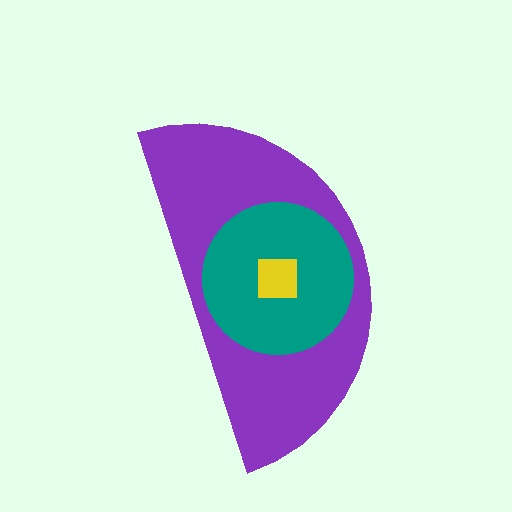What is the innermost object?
The yellow square.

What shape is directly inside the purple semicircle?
The teal circle.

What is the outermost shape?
The purple semicircle.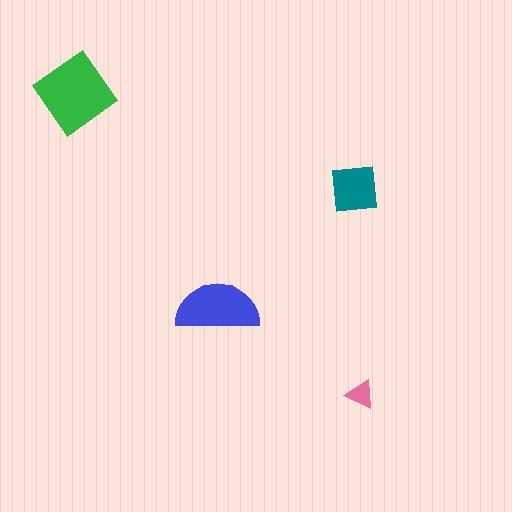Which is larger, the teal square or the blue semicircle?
The blue semicircle.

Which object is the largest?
The green diamond.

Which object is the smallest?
The pink triangle.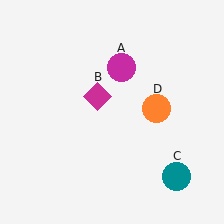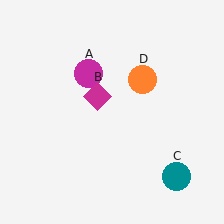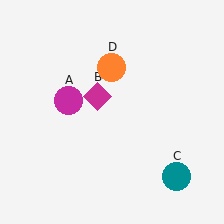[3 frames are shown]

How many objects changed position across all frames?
2 objects changed position: magenta circle (object A), orange circle (object D).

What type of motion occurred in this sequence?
The magenta circle (object A), orange circle (object D) rotated counterclockwise around the center of the scene.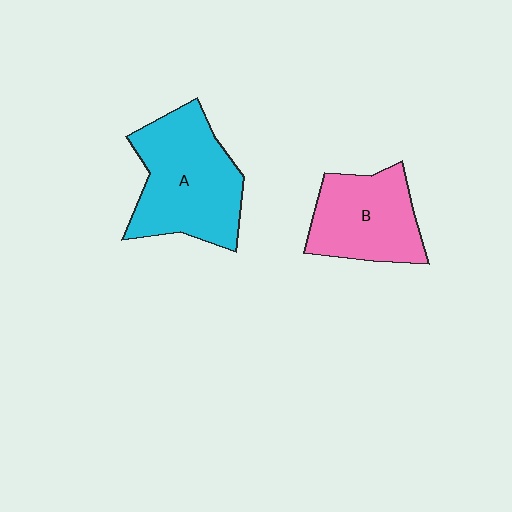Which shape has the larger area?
Shape A (cyan).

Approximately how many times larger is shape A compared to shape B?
Approximately 1.3 times.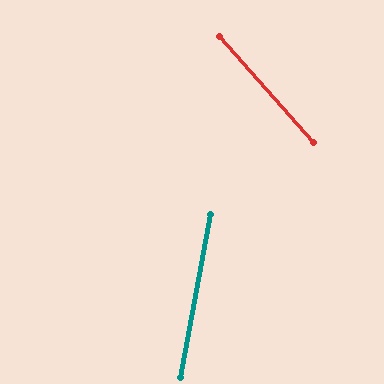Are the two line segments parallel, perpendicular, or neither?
Neither parallel nor perpendicular — they differ by about 52°.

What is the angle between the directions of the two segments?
Approximately 52 degrees.